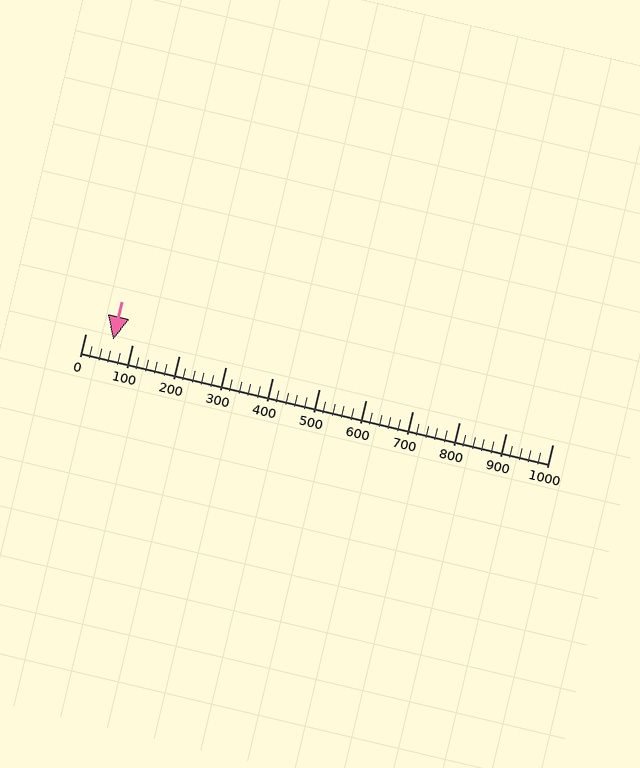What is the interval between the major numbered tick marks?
The major tick marks are spaced 100 units apart.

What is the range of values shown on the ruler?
The ruler shows values from 0 to 1000.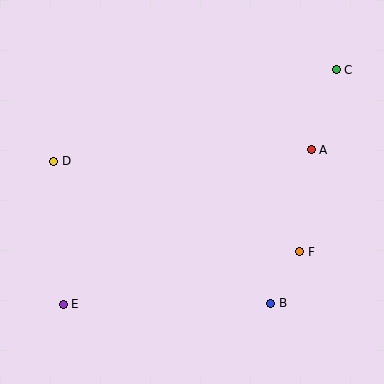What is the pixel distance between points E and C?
The distance between E and C is 359 pixels.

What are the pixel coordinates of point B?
Point B is at (271, 303).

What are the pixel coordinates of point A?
Point A is at (311, 150).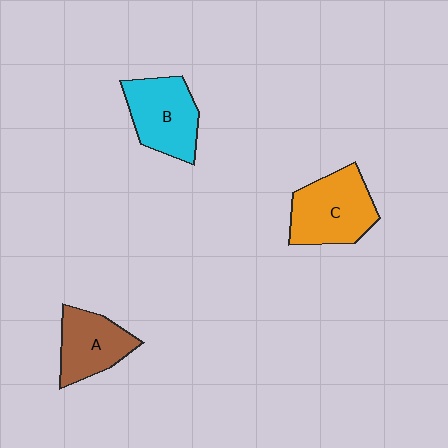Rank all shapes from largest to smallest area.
From largest to smallest: C (orange), B (cyan), A (brown).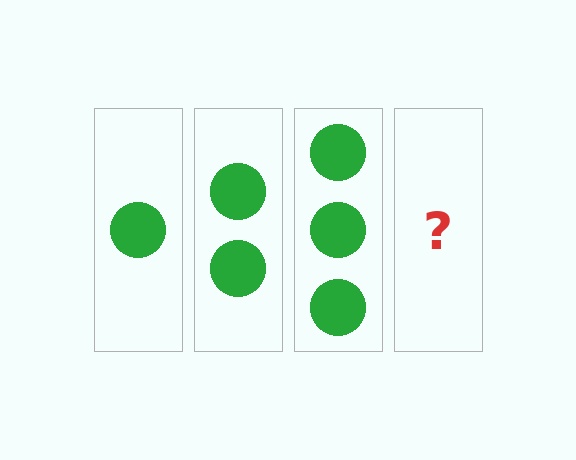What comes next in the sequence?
The next element should be 4 circles.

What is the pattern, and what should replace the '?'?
The pattern is that each step adds one more circle. The '?' should be 4 circles.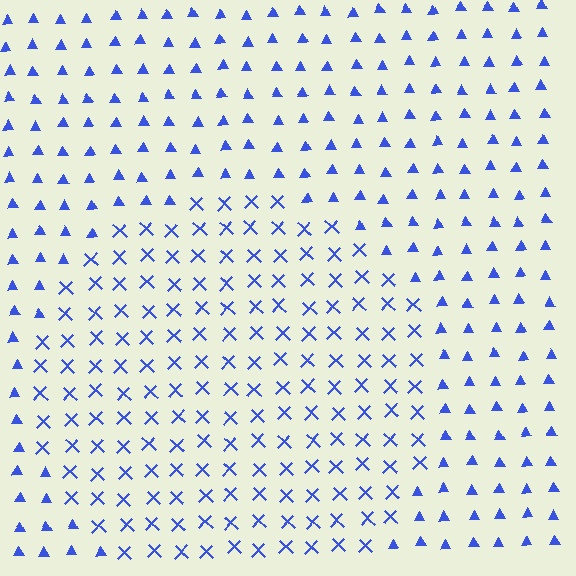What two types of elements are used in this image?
The image uses X marks inside the circle region and triangles outside it.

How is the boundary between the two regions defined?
The boundary is defined by a change in element shape: X marks inside vs. triangles outside. All elements share the same color and spacing.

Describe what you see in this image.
The image is filled with small blue elements arranged in a uniform grid. A circle-shaped region contains X marks, while the surrounding area contains triangles. The boundary is defined purely by the change in element shape.